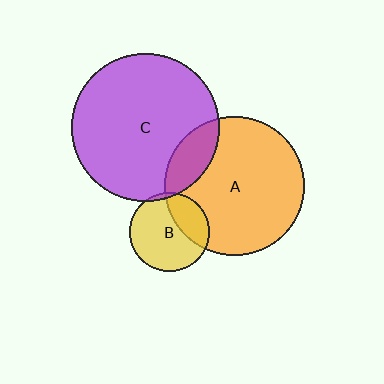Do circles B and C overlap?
Yes.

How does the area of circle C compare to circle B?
Approximately 3.5 times.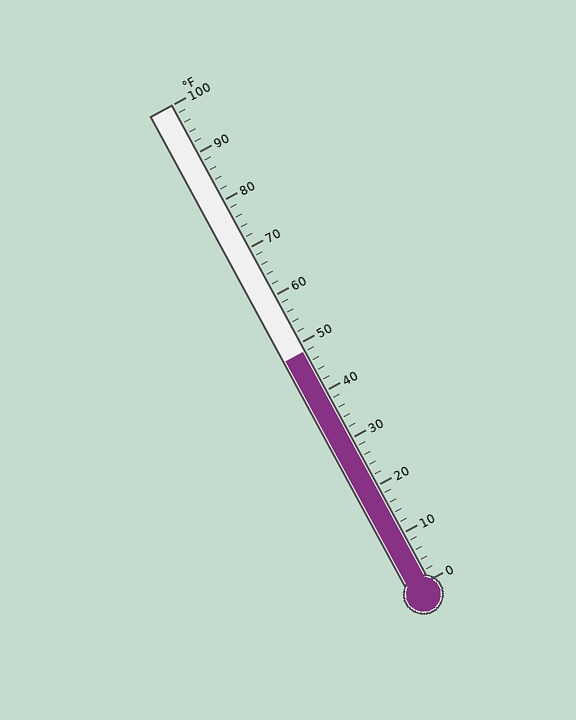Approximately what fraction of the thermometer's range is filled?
The thermometer is filled to approximately 50% of its range.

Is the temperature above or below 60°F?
The temperature is below 60°F.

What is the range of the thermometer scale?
The thermometer scale ranges from 0°F to 100°F.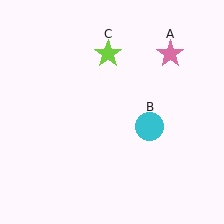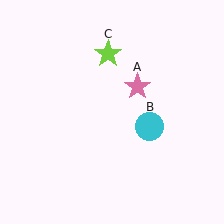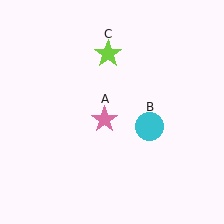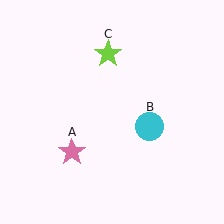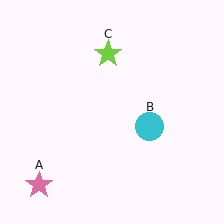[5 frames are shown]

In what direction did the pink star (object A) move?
The pink star (object A) moved down and to the left.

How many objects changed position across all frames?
1 object changed position: pink star (object A).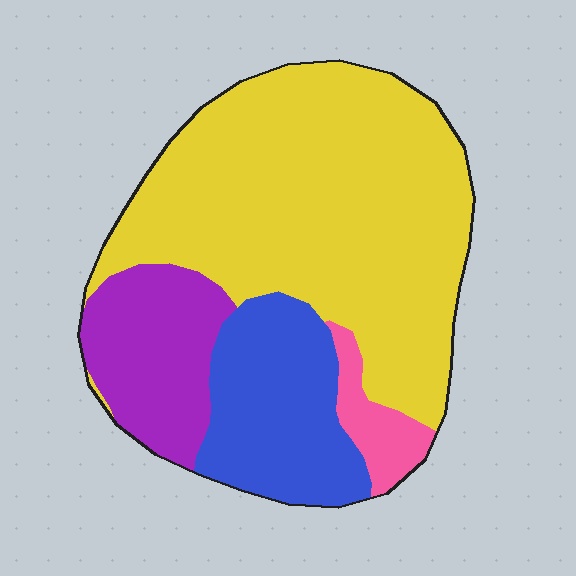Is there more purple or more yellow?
Yellow.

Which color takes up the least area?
Pink, at roughly 5%.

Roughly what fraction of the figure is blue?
Blue covers about 20% of the figure.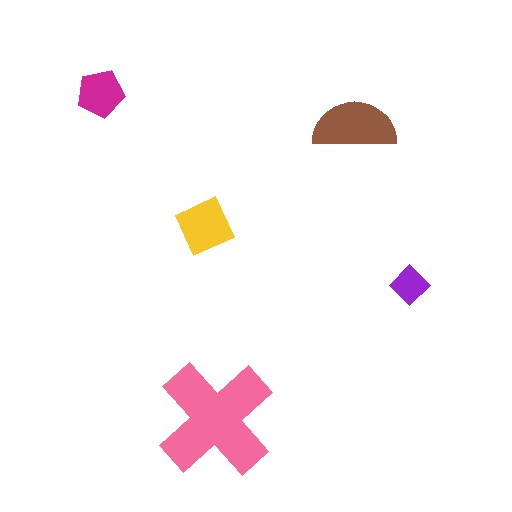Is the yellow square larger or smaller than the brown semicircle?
Smaller.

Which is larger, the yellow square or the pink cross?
The pink cross.